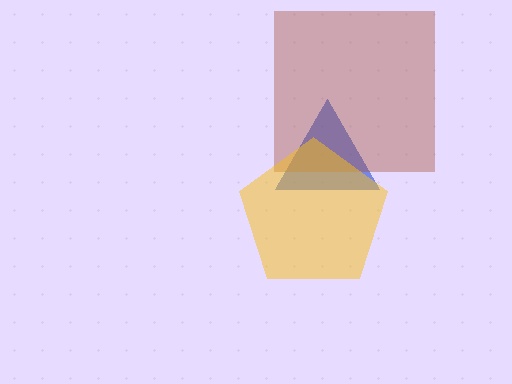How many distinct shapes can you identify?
There are 3 distinct shapes: a blue triangle, a brown square, a yellow pentagon.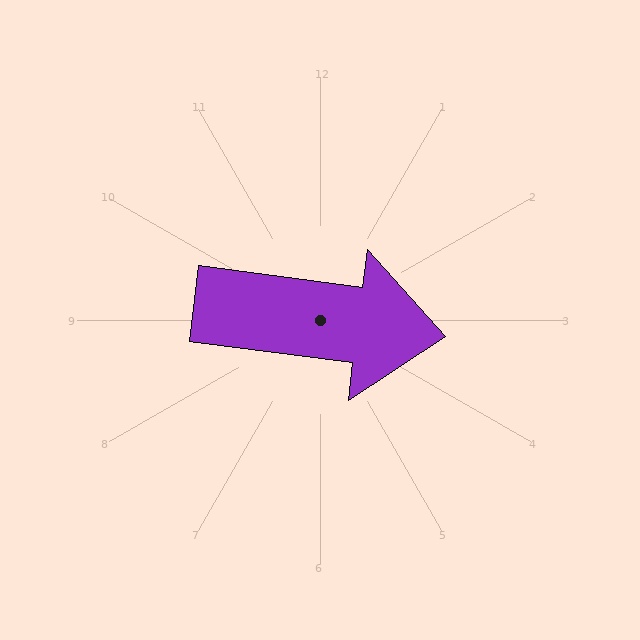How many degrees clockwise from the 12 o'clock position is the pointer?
Approximately 97 degrees.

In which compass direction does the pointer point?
East.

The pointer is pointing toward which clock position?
Roughly 3 o'clock.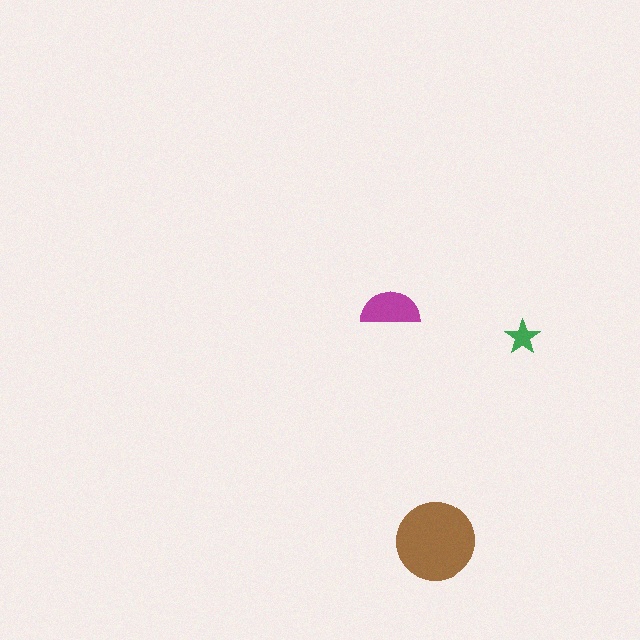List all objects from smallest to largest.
The green star, the magenta semicircle, the brown circle.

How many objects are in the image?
There are 3 objects in the image.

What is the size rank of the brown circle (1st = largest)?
1st.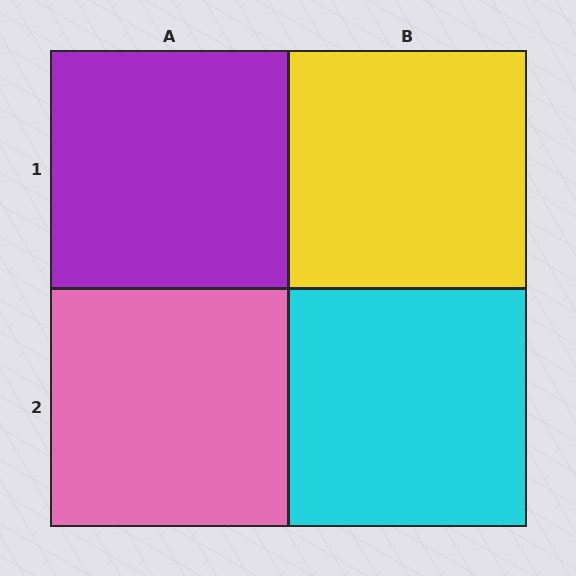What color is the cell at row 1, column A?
Purple.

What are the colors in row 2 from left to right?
Pink, cyan.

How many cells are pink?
1 cell is pink.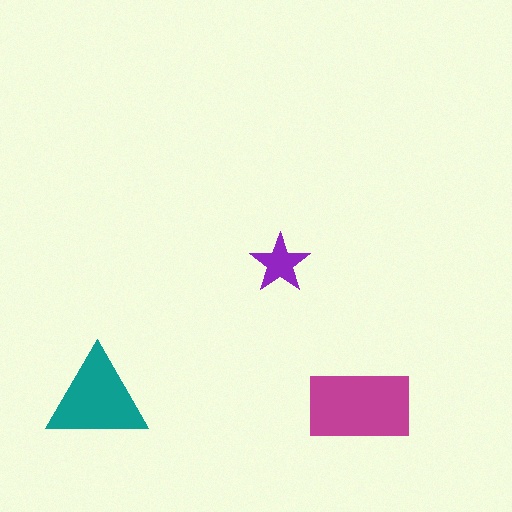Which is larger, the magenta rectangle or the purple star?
The magenta rectangle.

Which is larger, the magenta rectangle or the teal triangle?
The magenta rectangle.